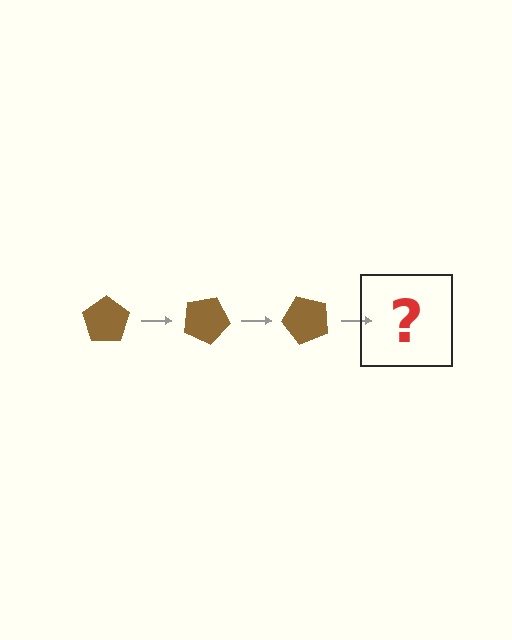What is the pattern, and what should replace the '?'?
The pattern is that the pentagon rotates 25 degrees each step. The '?' should be a brown pentagon rotated 75 degrees.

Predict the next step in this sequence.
The next step is a brown pentagon rotated 75 degrees.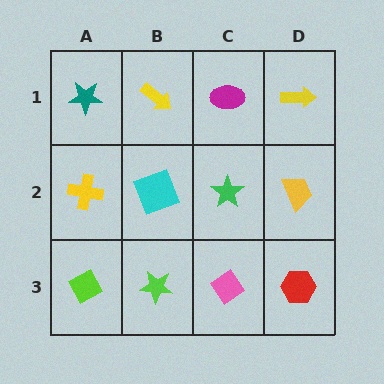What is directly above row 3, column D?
A yellow trapezoid.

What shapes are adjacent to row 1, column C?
A green star (row 2, column C), a yellow arrow (row 1, column B), a yellow arrow (row 1, column D).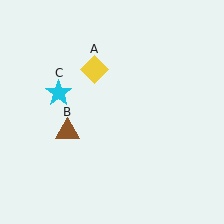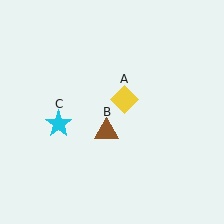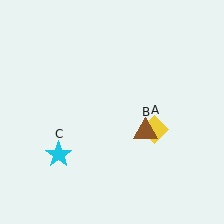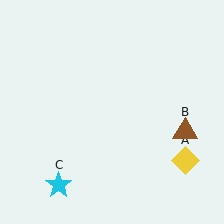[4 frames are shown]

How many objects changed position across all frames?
3 objects changed position: yellow diamond (object A), brown triangle (object B), cyan star (object C).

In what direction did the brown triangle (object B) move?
The brown triangle (object B) moved right.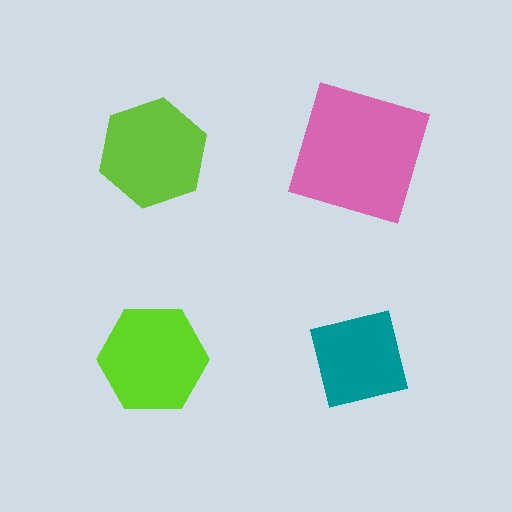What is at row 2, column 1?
A lime hexagon.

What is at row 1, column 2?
A pink square.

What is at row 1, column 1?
A lime hexagon.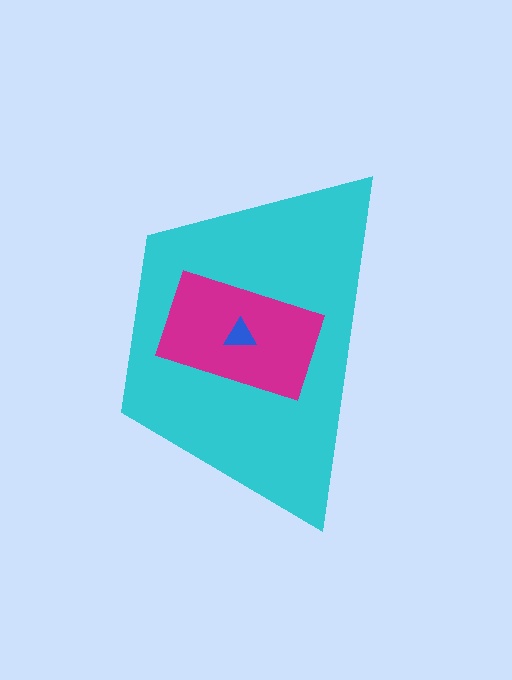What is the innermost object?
The blue triangle.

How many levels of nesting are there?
3.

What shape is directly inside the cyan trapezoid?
The magenta rectangle.